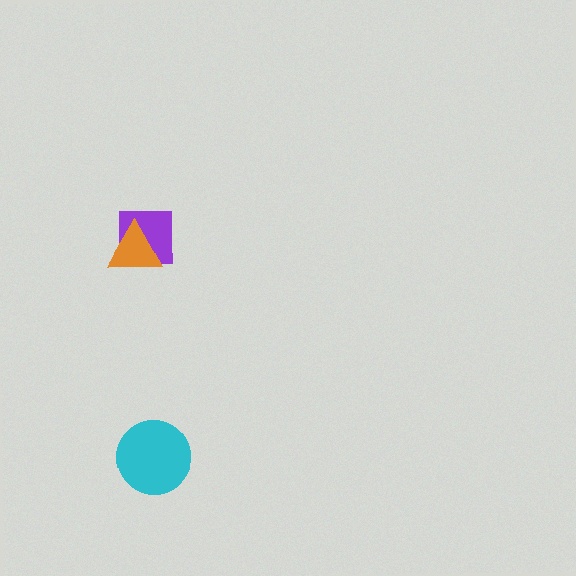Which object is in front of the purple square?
The orange triangle is in front of the purple square.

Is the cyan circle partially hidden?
No, no other shape covers it.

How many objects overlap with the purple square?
1 object overlaps with the purple square.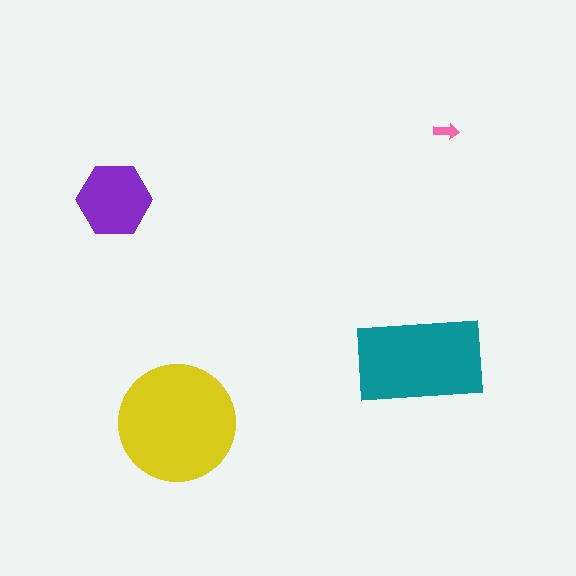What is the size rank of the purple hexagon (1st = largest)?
3rd.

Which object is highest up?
The pink arrow is topmost.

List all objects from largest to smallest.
The yellow circle, the teal rectangle, the purple hexagon, the pink arrow.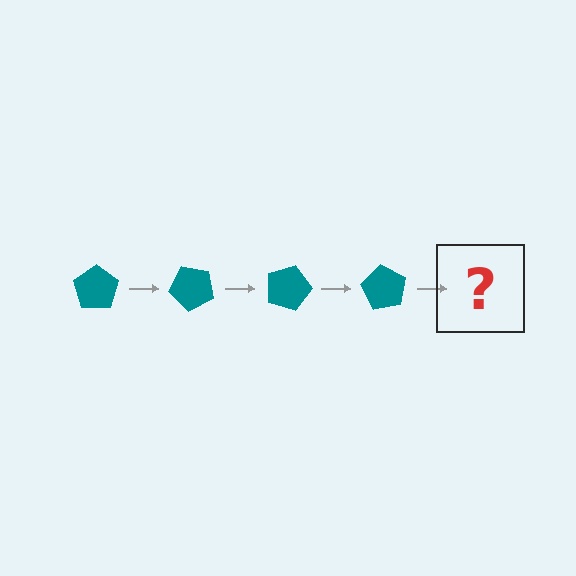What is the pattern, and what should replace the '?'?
The pattern is that the pentagon rotates 45 degrees each step. The '?' should be a teal pentagon rotated 180 degrees.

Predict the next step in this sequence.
The next step is a teal pentagon rotated 180 degrees.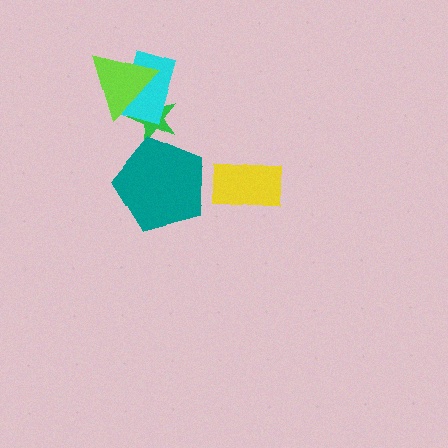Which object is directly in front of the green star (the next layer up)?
The cyan rectangle is directly in front of the green star.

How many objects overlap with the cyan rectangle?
2 objects overlap with the cyan rectangle.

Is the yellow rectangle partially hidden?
No, no other shape covers it.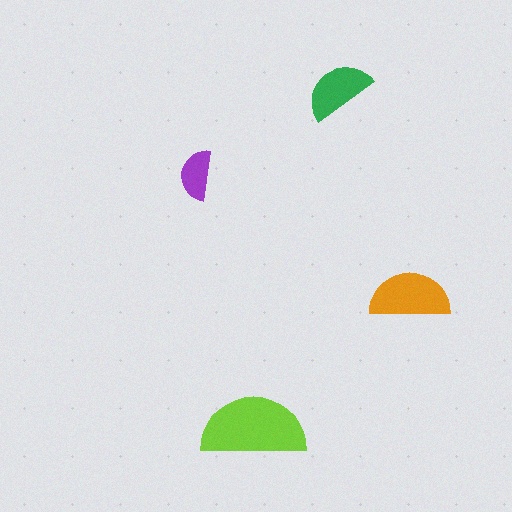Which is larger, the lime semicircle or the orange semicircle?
The lime one.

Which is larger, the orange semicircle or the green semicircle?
The orange one.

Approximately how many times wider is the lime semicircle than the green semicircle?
About 1.5 times wider.